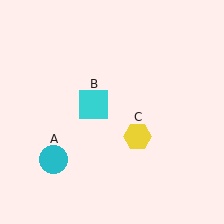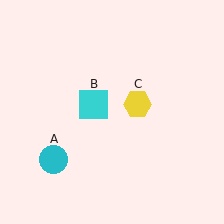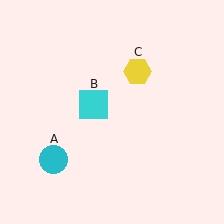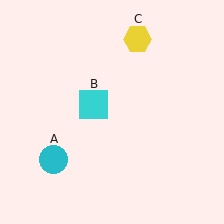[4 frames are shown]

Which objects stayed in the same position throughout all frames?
Cyan circle (object A) and cyan square (object B) remained stationary.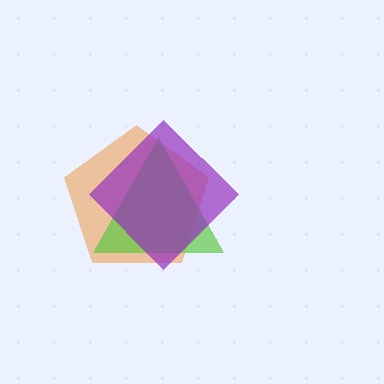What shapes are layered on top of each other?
The layered shapes are: an orange pentagon, a lime triangle, a purple diamond.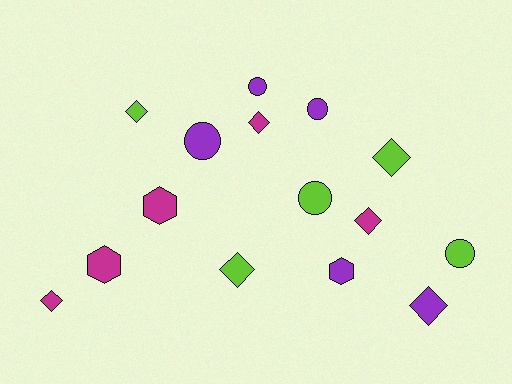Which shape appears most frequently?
Diamond, with 7 objects.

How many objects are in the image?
There are 15 objects.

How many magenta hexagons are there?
There are 2 magenta hexagons.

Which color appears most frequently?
Magenta, with 5 objects.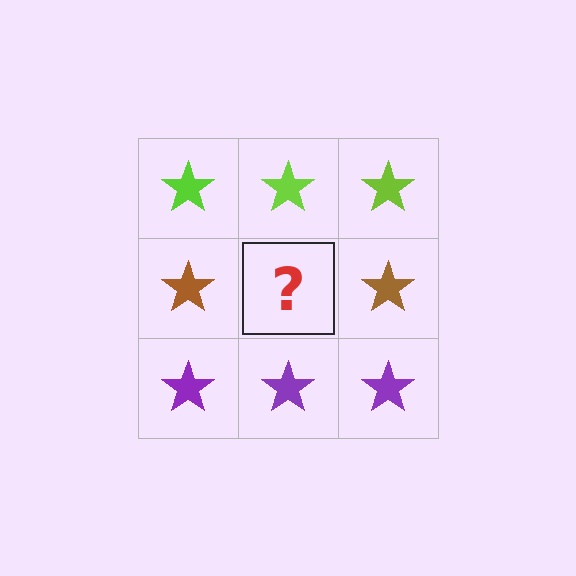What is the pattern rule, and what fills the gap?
The rule is that each row has a consistent color. The gap should be filled with a brown star.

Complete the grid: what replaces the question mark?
The question mark should be replaced with a brown star.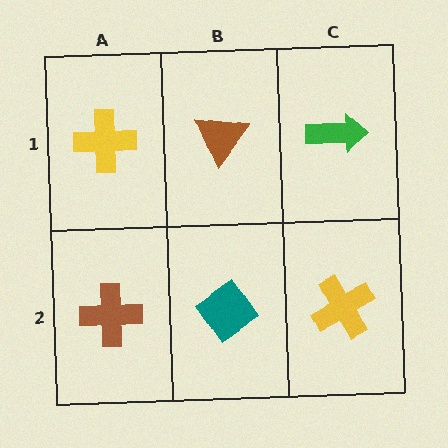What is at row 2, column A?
A brown cross.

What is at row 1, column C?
A green arrow.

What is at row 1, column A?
A yellow cross.